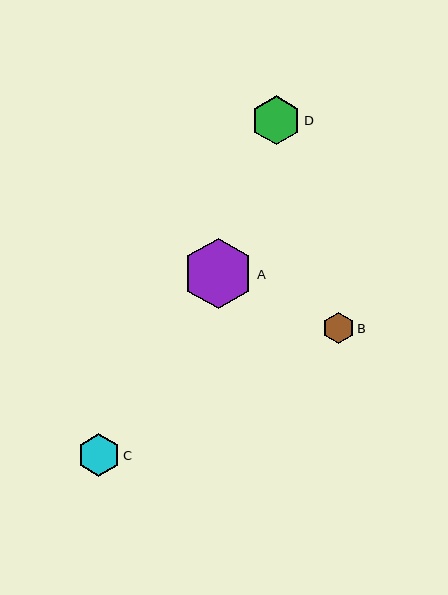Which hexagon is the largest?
Hexagon A is the largest with a size of approximately 70 pixels.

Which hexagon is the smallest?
Hexagon B is the smallest with a size of approximately 32 pixels.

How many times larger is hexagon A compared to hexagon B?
Hexagon A is approximately 2.2 times the size of hexagon B.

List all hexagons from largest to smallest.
From largest to smallest: A, D, C, B.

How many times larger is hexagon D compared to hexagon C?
Hexagon D is approximately 1.2 times the size of hexagon C.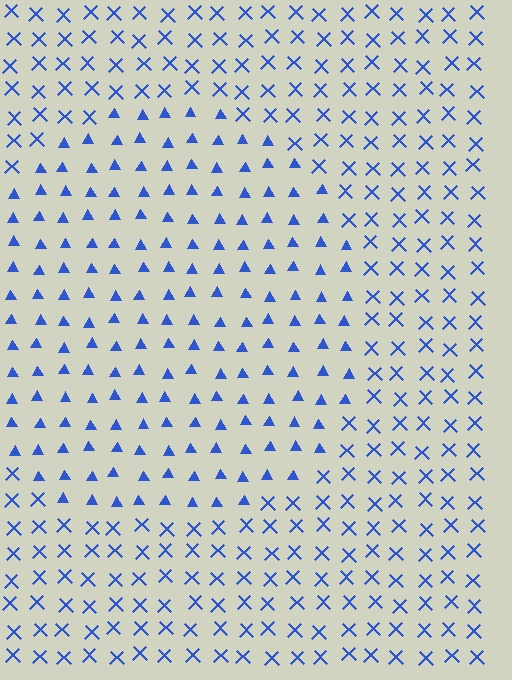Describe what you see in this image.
The image is filled with small blue elements arranged in a uniform grid. A circle-shaped region contains triangles, while the surrounding area contains X marks. The boundary is defined purely by the change in element shape.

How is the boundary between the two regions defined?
The boundary is defined by a change in element shape: triangles inside vs. X marks outside. All elements share the same color and spacing.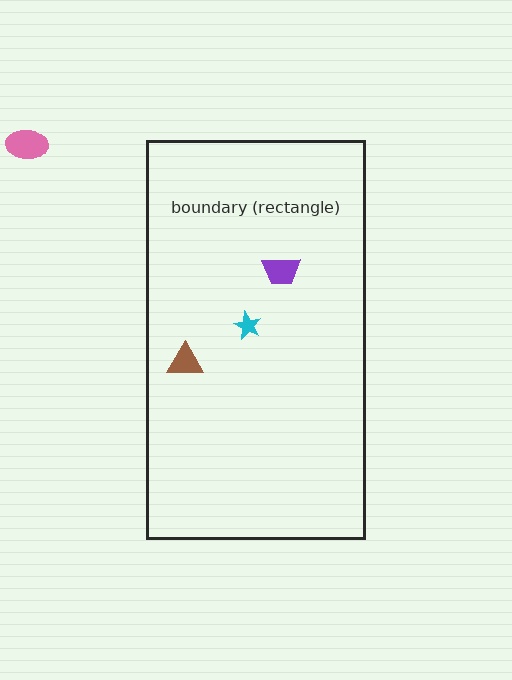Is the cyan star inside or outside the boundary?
Inside.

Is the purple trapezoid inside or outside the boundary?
Inside.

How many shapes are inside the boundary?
3 inside, 1 outside.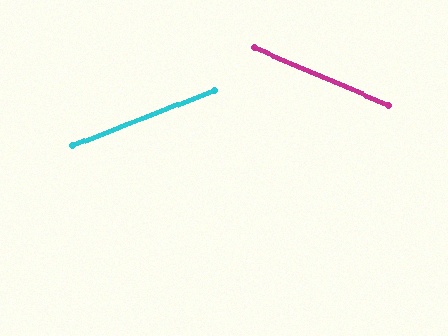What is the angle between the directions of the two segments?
Approximately 45 degrees.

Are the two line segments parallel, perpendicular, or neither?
Neither parallel nor perpendicular — they differ by about 45°.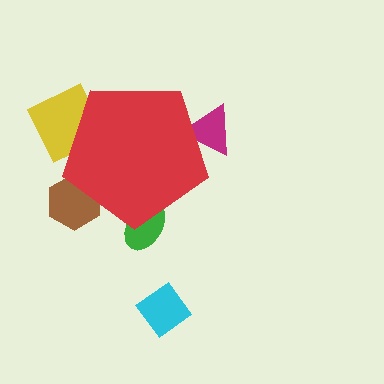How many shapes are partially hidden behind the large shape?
4 shapes are partially hidden.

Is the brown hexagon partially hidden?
Yes, the brown hexagon is partially hidden behind the red pentagon.